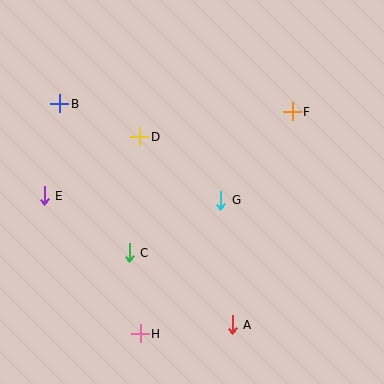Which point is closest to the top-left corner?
Point B is closest to the top-left corner.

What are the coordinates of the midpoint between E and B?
The midpoint between E and B is at (52, 150).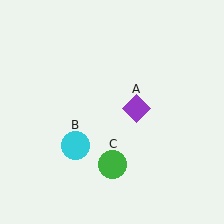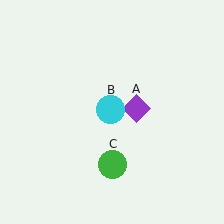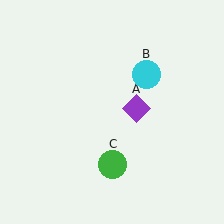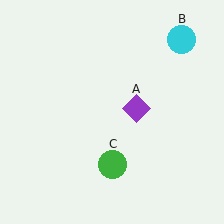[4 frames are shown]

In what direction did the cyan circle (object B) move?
The cyan circle (object B) moved up and to the right.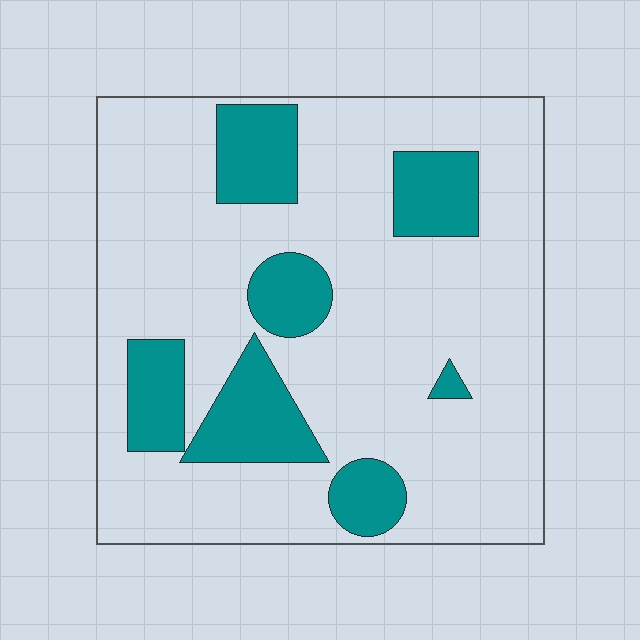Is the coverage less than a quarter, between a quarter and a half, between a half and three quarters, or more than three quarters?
Less than a quarter.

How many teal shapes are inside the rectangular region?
7.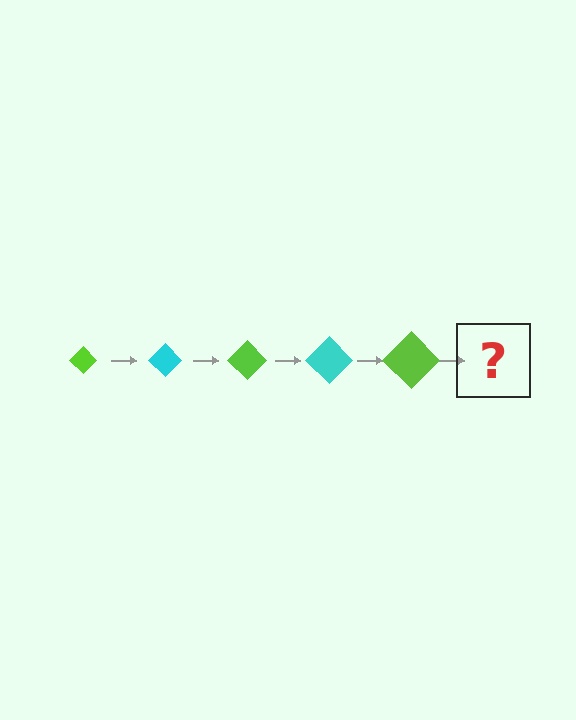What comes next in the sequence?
The next element should be a cyan diamond, larger than the previous one.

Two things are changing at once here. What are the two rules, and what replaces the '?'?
The two rules are that the diamond grows larger each step and the color cycles through lime and cyan. The '?' should be a cyan diamond, larger than the previous one.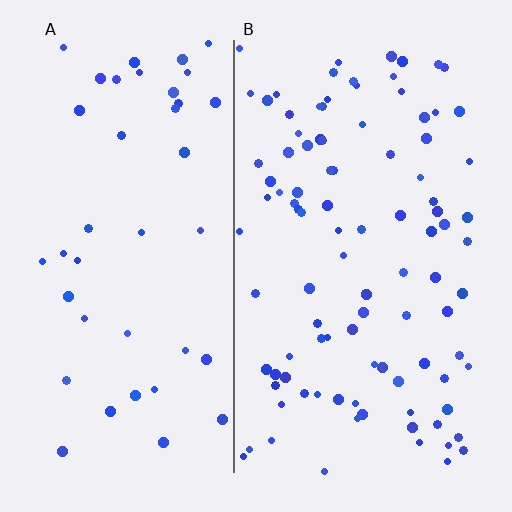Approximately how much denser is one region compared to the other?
Approximately 2.5× — region B over region A.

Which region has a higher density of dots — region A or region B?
B (the right).